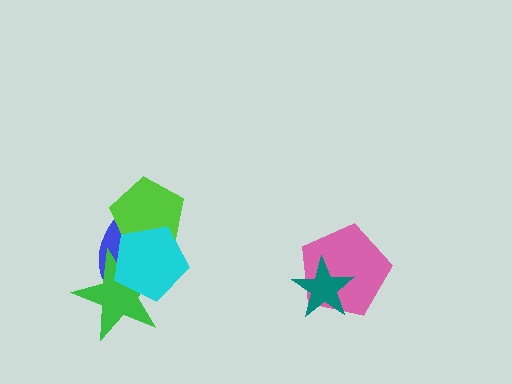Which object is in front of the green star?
The cyan pentagon is in front of the green star.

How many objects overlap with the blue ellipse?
3 objects overlap with the blue ellipse.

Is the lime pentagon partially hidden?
Yes, it is partially covered by another shape.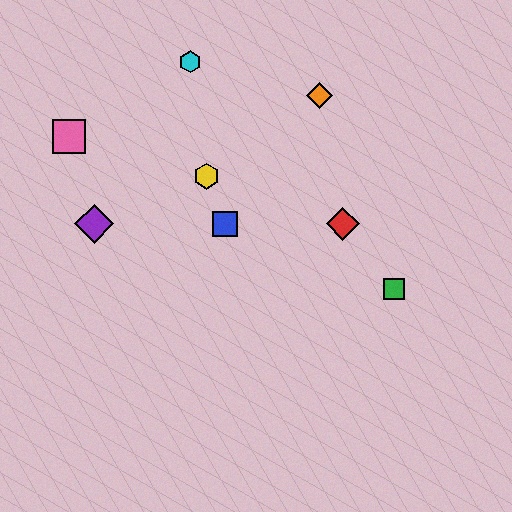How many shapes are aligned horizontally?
3 shapes (the red diamond, the blue square, the purple diamond) are aligned horizontally.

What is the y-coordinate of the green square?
The green square is at y≈289.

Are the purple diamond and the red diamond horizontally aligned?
Yes, both are at y≈224.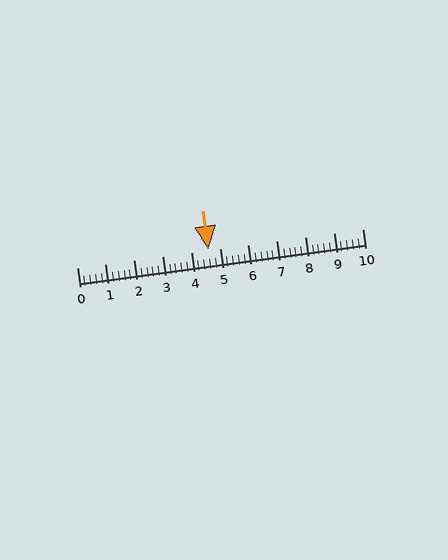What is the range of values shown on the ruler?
The ruler shows values from 0 to 10.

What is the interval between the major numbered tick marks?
The major tick marks are spaced 1 units apart.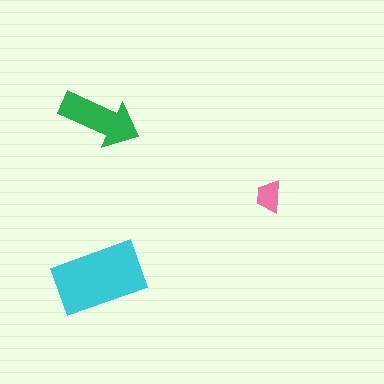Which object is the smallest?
The pink trapezoid.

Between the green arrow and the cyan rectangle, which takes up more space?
The cyan rectangle.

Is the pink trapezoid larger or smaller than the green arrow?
Smaller.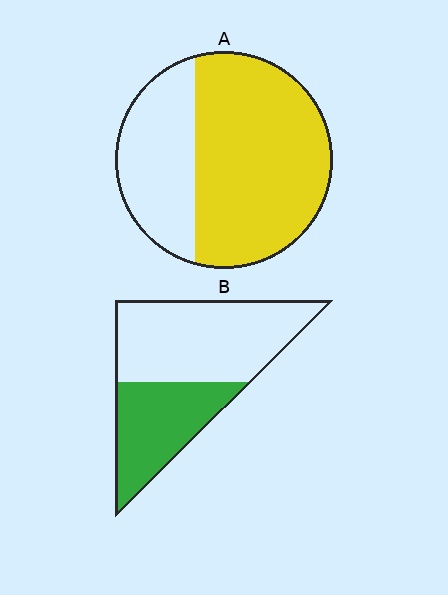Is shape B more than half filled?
No.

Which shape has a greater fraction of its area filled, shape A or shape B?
Shape A.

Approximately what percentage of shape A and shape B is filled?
A is approximately 65% and B is approximately 40%.